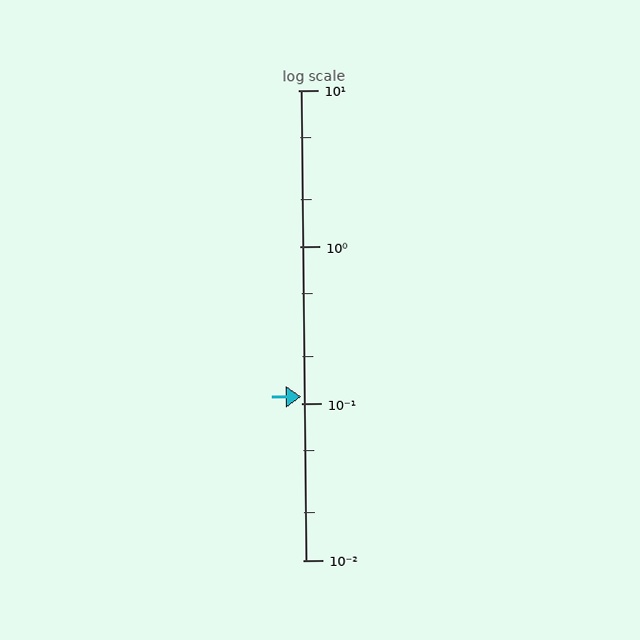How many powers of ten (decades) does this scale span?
The scale spans 3 decades, from 0.01 to 10.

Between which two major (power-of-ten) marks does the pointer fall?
The pointer is between 0.1 and 1.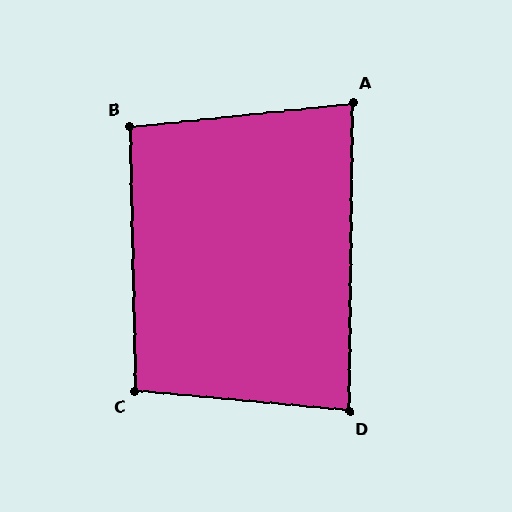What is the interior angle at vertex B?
Approximately 95 degrees (approximately right).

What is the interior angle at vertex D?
Approximately 85 degrees (approximately right).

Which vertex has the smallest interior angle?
A, at approximately 83 degrees.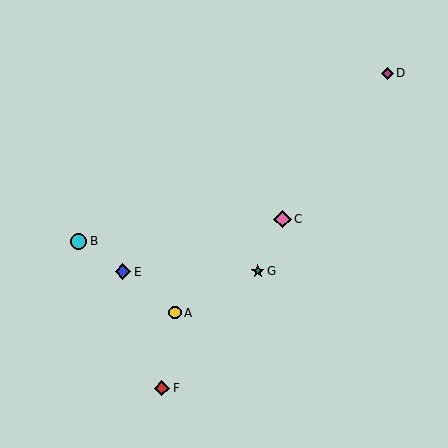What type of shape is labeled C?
Shape C is a pink diamond.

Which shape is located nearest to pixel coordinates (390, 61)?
The magenta diamond (labeled D) at (387, 73) is nearest to that location.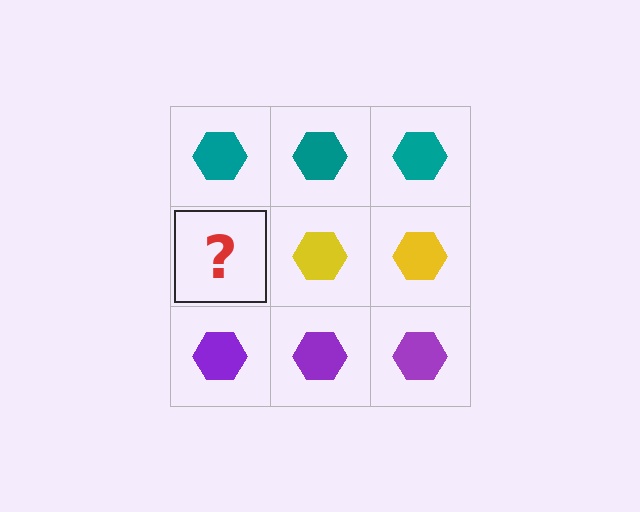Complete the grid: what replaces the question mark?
The question mark should be replaced with a yellow hexagon.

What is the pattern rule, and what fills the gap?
The rule is that each row has a consistent color. The gap should be filled with a yellow hexagon.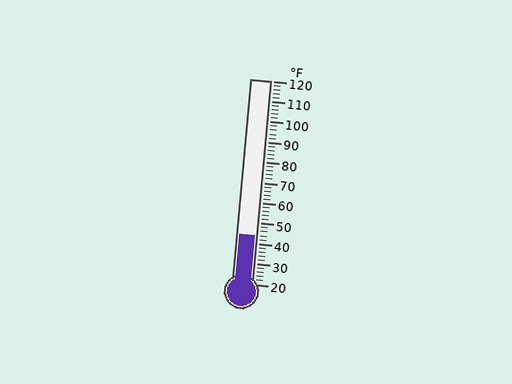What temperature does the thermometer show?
The thermometer shows approximately 44°F.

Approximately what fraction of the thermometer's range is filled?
The thermometer is filled to approximately 25% of its range.